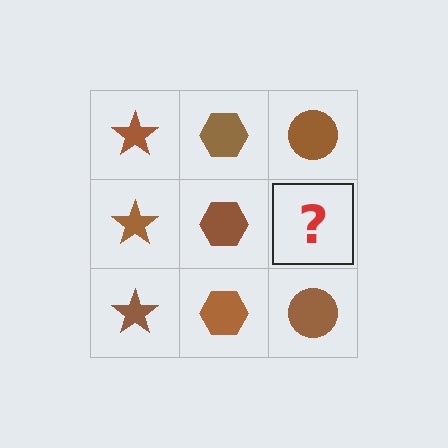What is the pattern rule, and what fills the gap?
The rule is that each column has a consistent shape. The gap should be filled with a brown circle.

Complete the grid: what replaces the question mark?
The question mark should be replaced with a brown circle.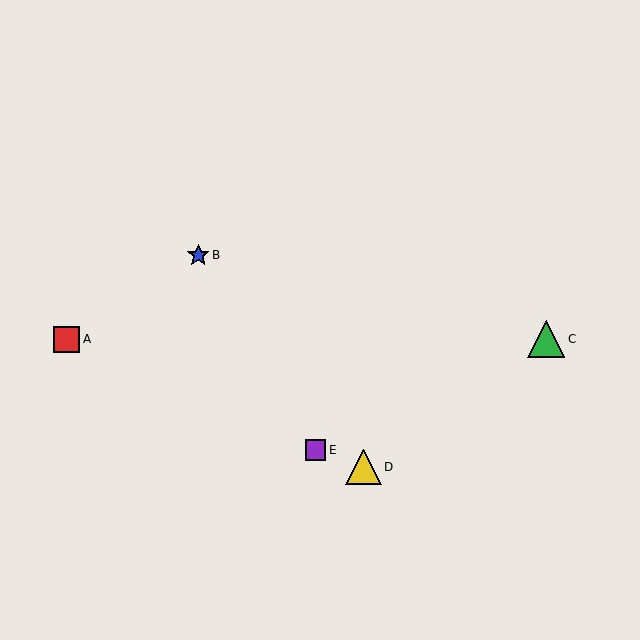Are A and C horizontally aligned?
Yes, both are at y≈339.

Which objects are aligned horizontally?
Objects A, C are aligned horizontally.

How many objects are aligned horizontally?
2 objects (A, C) are aligned horizontally.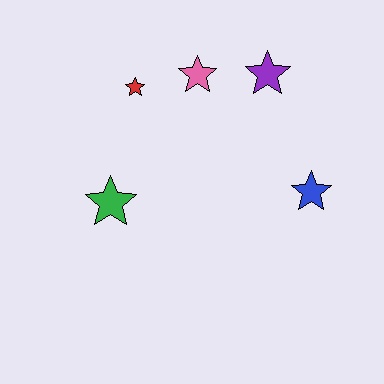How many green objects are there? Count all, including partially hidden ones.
There is 1 green object.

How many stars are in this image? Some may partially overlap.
There are 5 stars.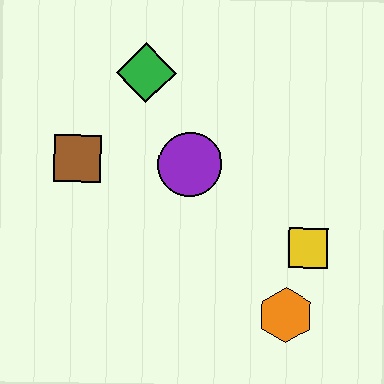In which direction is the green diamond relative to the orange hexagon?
The green diamond is above the orange hexagon.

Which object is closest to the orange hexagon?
The yellow square is closest to the orange hexagon.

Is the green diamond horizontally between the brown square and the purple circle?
Yes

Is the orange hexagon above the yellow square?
No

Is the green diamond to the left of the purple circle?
Yes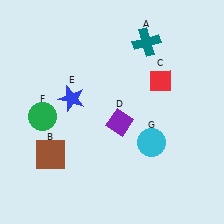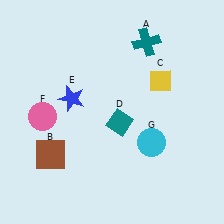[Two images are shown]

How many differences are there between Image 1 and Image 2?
There are 3 differences between the two images.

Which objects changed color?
C changed from red to yellow. D changed from purple to teal. F changed from green to pink.